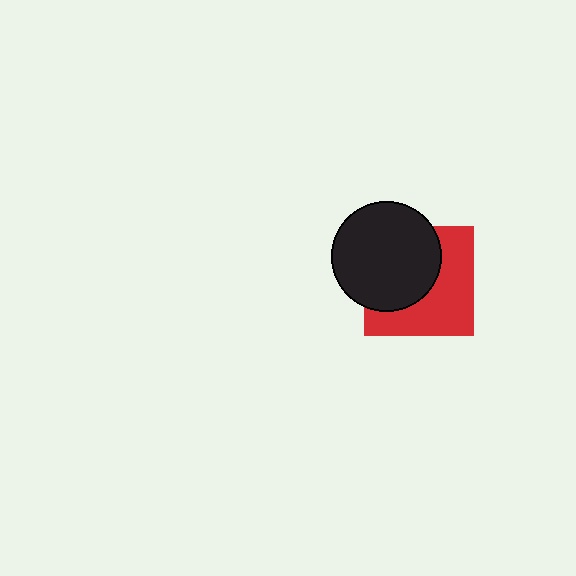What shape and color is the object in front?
The object in front is a black circle.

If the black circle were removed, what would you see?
You would see the complete red square.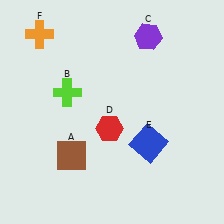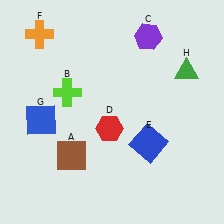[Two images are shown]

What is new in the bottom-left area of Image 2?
A blue square (G) was added in the bottom-left area of Image 2.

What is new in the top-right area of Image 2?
A green triangle (H) was added in the top-right area of Image 2.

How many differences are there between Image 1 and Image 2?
There are 2 differences between the two images.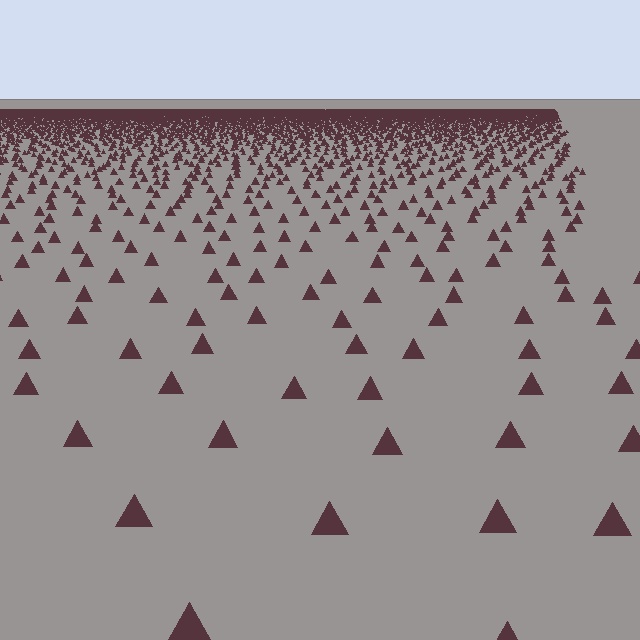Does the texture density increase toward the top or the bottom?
Density increases toward the top.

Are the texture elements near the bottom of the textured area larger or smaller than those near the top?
Larger. Near the bottom, elements are closer to the viewer and appear at a bigger on-screen size.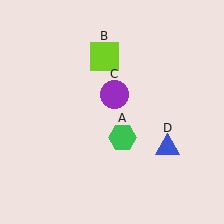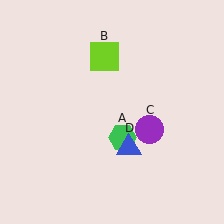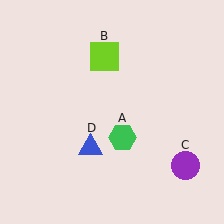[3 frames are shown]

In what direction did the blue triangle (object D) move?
The blue triangle (object D) moved left.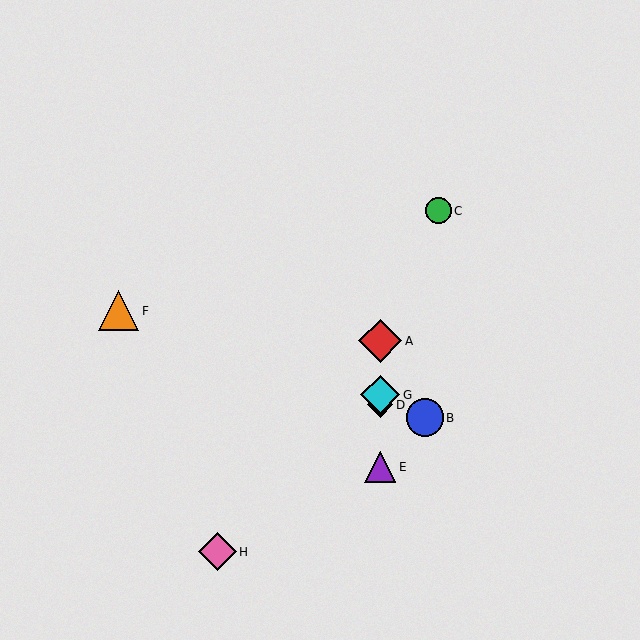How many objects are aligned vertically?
4 objects (A, D, E, G) are aligned vertically.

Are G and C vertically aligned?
No, G is at x≈380 and C is at x≈439.